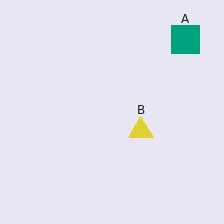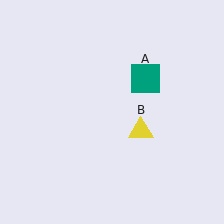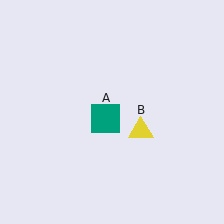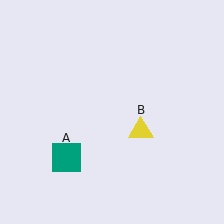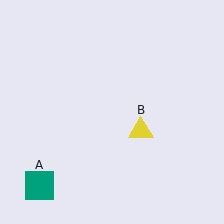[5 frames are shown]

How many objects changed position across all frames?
1 object changed position: teal square (object A).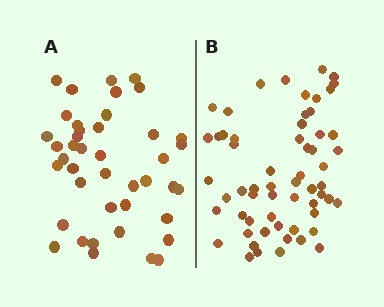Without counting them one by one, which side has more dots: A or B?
Region B (the right region) has more dots.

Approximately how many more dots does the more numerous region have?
Region B has approximately 20 more dots than region A.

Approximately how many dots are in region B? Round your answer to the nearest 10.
About 60 dots.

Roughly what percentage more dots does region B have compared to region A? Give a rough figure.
About 45% more.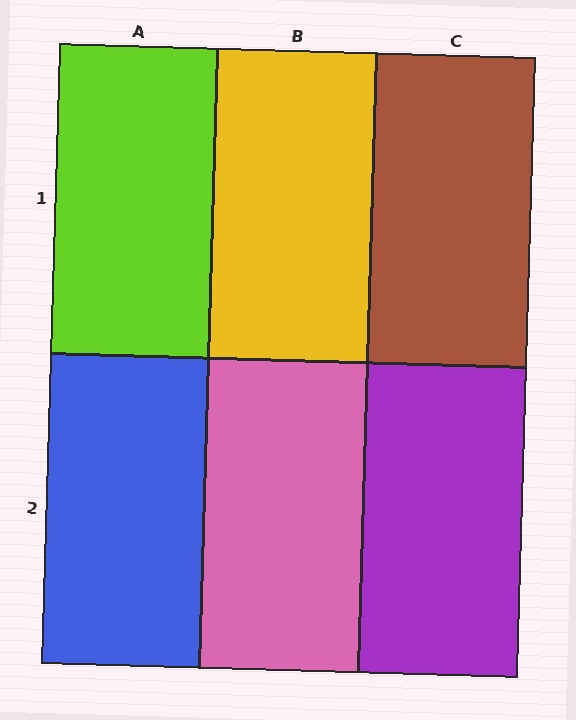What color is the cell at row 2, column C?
Purple.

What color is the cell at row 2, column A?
Blue.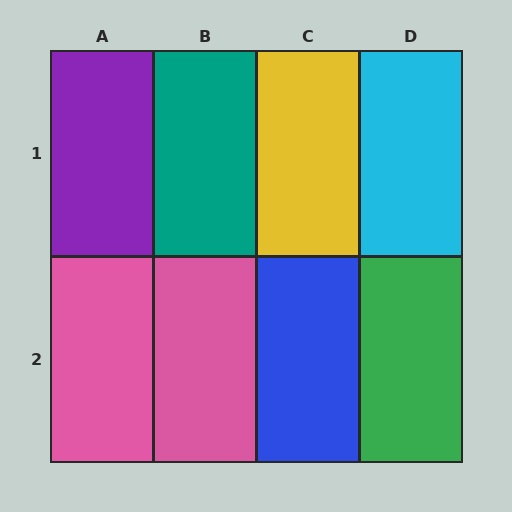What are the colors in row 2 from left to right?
Pink, pink, blue, green.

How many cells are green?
1 cell is green.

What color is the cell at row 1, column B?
Teal.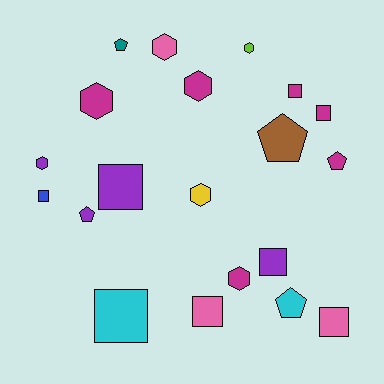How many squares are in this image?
There are 8 squares.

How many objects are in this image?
There are 20 objects.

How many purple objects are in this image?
There are 4 purple objects.